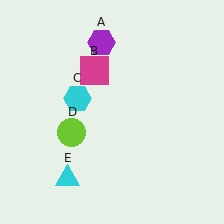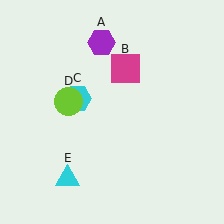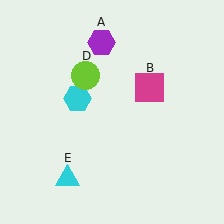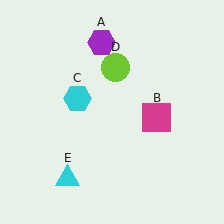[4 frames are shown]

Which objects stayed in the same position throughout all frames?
Purple hexagon (object A) and cyan hexagon (object C) and cyan triangle (object E) remained stationary.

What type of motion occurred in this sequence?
The magenta square (object B), lime circle (object D) rotated clockwise around the center of the scene.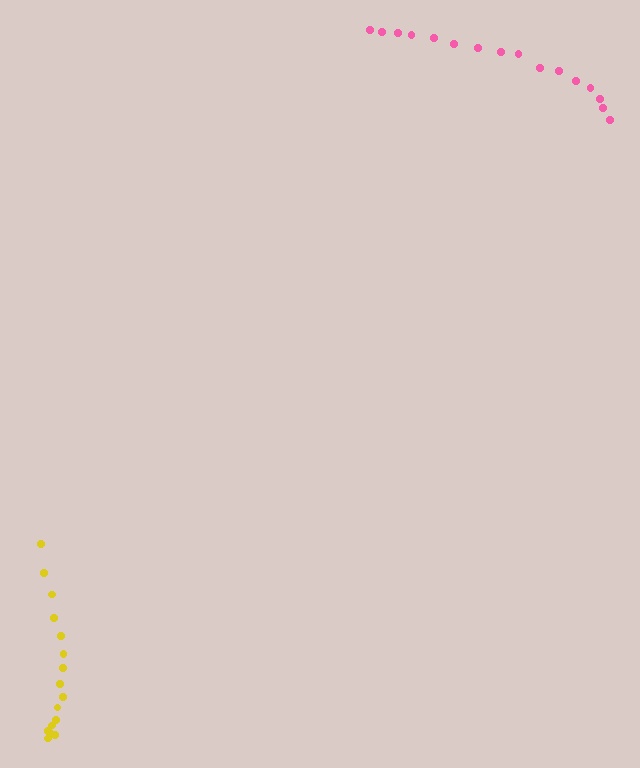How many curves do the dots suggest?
There are 2 distinct paths.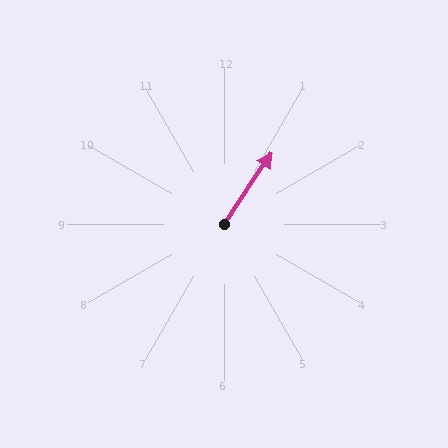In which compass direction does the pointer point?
Northeast.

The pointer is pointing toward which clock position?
Roughly 1 o'clock.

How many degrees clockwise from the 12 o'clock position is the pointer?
Approximately 34 degrees.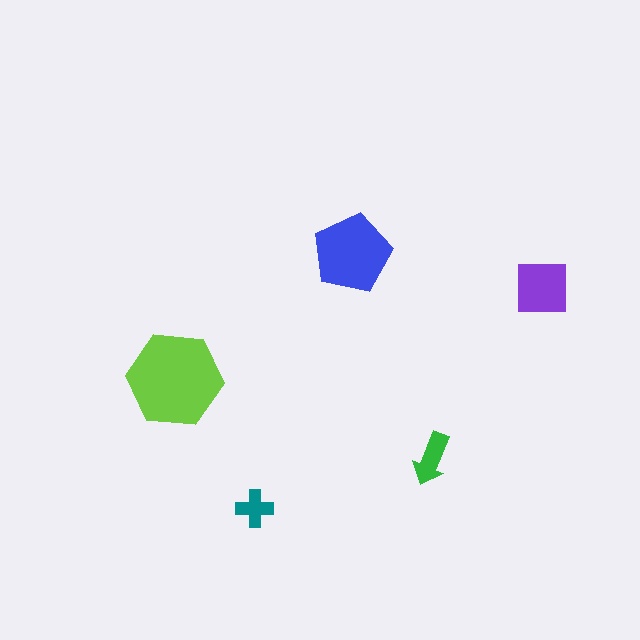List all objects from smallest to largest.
The teal cross, the green arrow, the purple square, the blue pentagon, the lime hexagon.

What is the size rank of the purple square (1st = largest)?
3rd.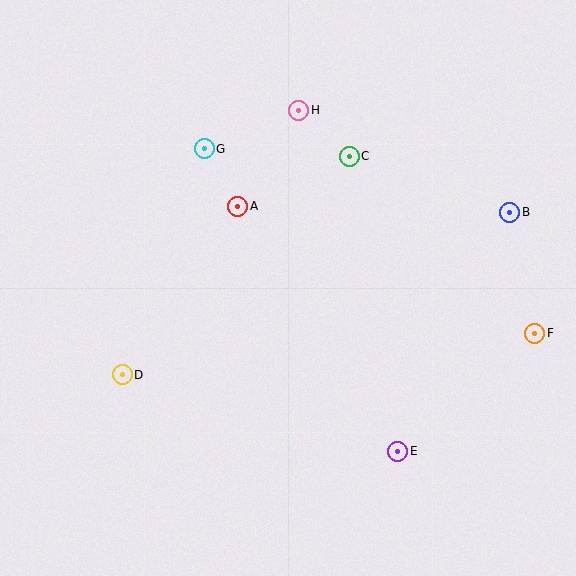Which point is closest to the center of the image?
Point A at (238, 206) is closest to the center.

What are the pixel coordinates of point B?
Point B is at (510, 212).